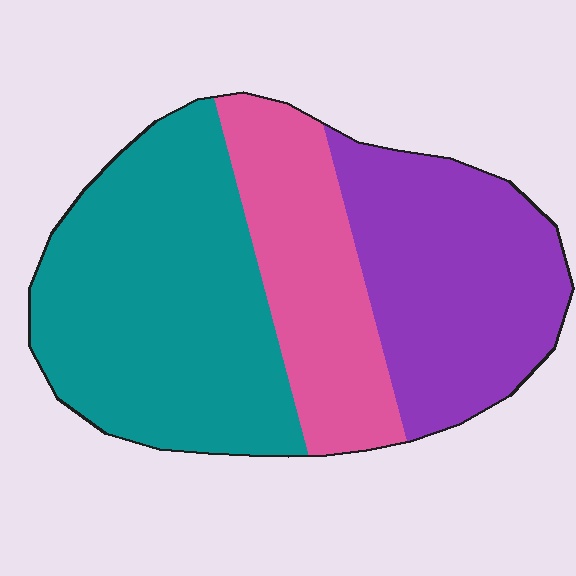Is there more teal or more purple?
Teal.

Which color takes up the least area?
Pink, at roughly 25%.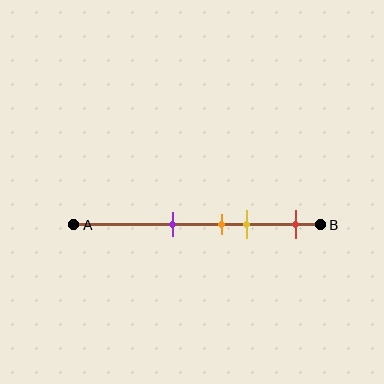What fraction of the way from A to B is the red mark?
The red mark is approximately 90% (0.9) of the way from A to B.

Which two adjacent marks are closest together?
The orange and yellow marks are the closest adjacent pair.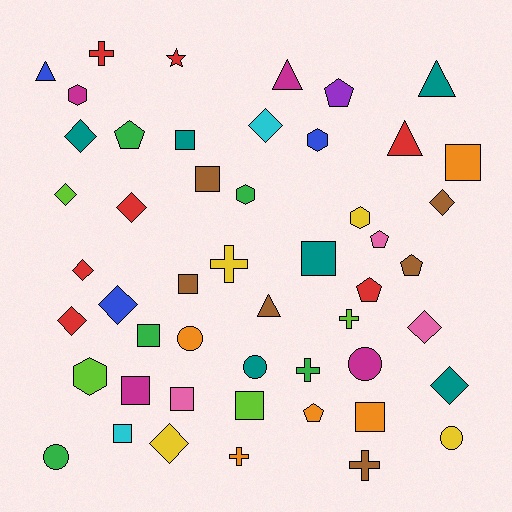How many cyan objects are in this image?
There are 2 cyan objects.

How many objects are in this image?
There are 50 objects.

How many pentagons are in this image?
There are 6 pentagons.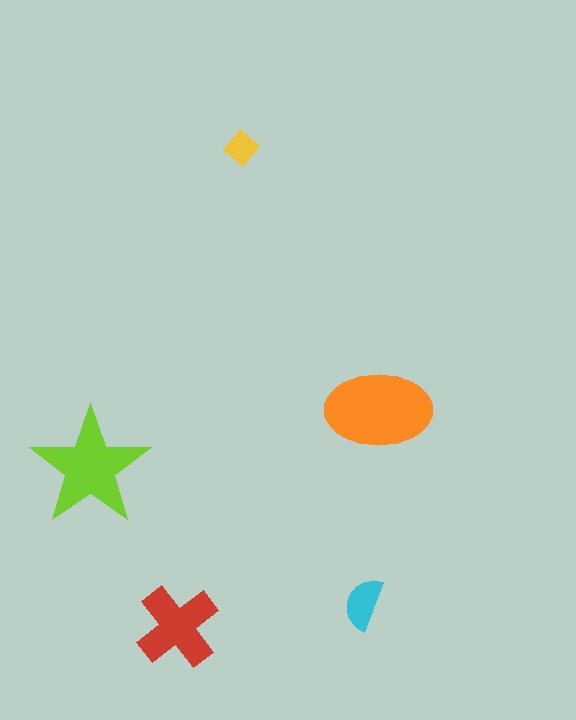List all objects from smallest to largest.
The yellow diamond, the cyan semicircle, the red cross, the lime star, the orange ellipse.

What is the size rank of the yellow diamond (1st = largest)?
5th.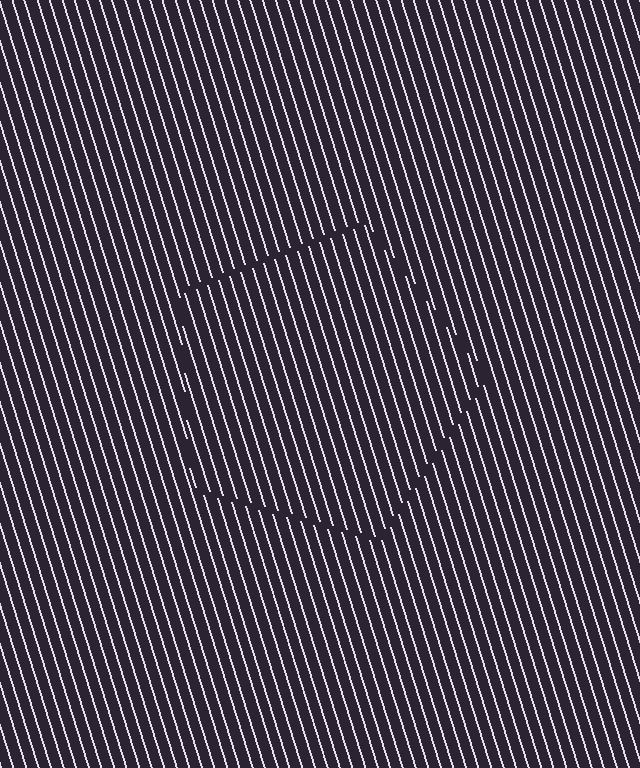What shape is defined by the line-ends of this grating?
An illusory pentagon. The interior of the shape contains the same grating, shifted by half a period — the contour is defined by the phase discontinuity where line-ends from the inner and outer gratings abut.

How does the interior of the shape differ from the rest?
The interior of the shape contains the same grating, shifted by half a period — the contour is defined by the phase discontinuity where line-ends from the inner and outer gratings abut.